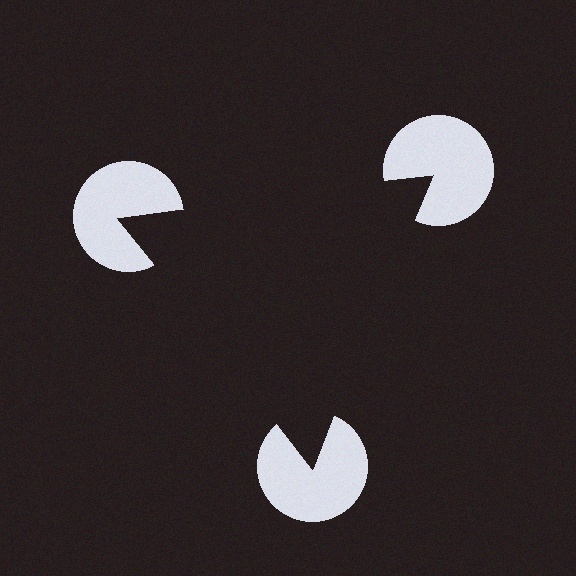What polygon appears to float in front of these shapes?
An illusory triangle — its edges are inferred from the aligned wedge cuts in the pac-man discs, not physically drawn.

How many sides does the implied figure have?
3 sides.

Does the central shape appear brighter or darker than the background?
It typically appears slightly darker than the background, even though no actual brightness change is drawn.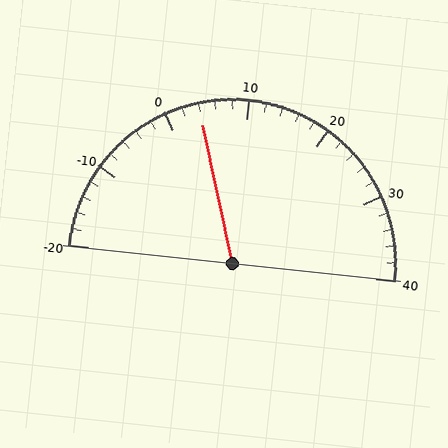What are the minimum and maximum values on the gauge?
The gauge ranges from -20 to 40.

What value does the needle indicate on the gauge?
The needle indicates approximately 4.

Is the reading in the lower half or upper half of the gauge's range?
The reading is in the lower half of the range (-20 to 40).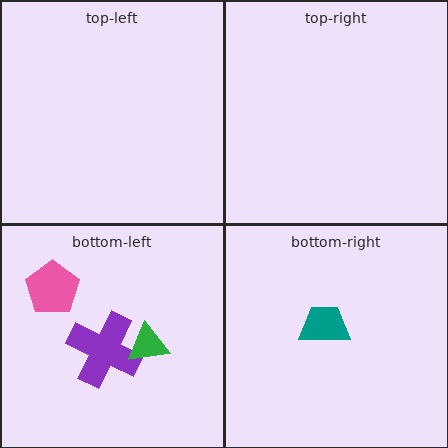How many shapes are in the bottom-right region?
1.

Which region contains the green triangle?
The bottom-left region.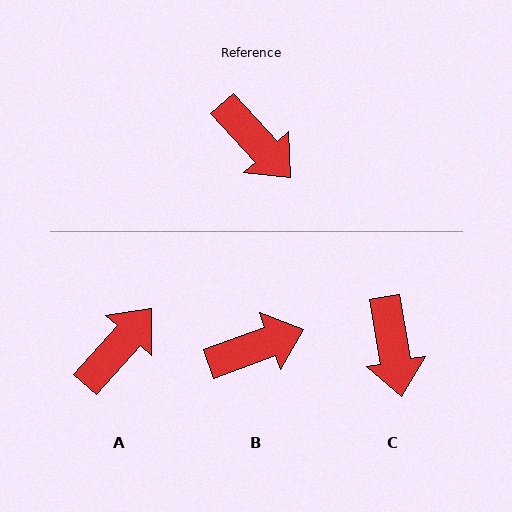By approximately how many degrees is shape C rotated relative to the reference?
Approximately 32 degrees clockwise.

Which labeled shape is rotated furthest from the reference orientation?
A, about 96 degrees away.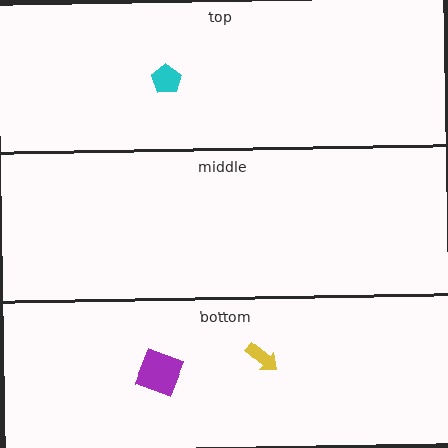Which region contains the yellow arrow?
The bottom region.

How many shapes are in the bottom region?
2.